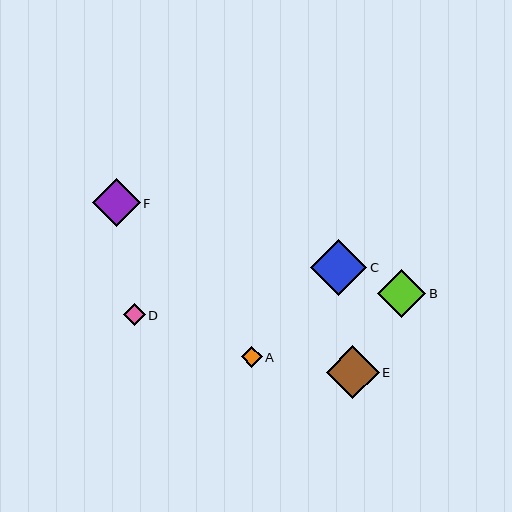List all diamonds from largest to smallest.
From largest to smallest: C, E, B, F, D, A.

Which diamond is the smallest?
Diamond A is the smallest with a size of approximately 21 pixels.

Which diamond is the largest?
Diamond C is the largest with a size of approximately 56 pixels.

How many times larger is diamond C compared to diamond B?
Diamond C is approximately 1.2 times the size of diamond B.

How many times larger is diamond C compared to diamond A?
Diamond C is approximately 2.6 times the size of diamond A.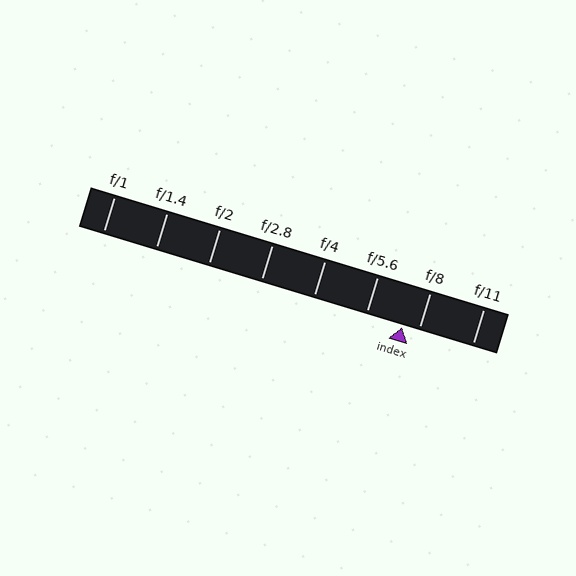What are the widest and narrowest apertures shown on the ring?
The widest aperture shown is f/1 and the narrowest is f/11.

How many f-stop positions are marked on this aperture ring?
There are 8 f-stop positions marked.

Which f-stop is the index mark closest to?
The index mark is closest to f/8.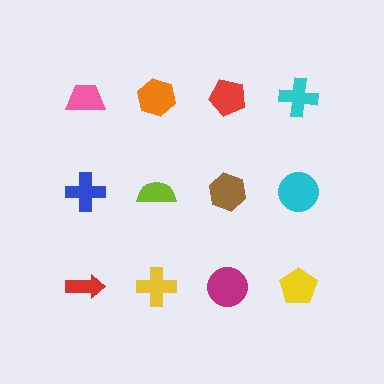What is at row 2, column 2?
A lime semicircle.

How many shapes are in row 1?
4 shapes.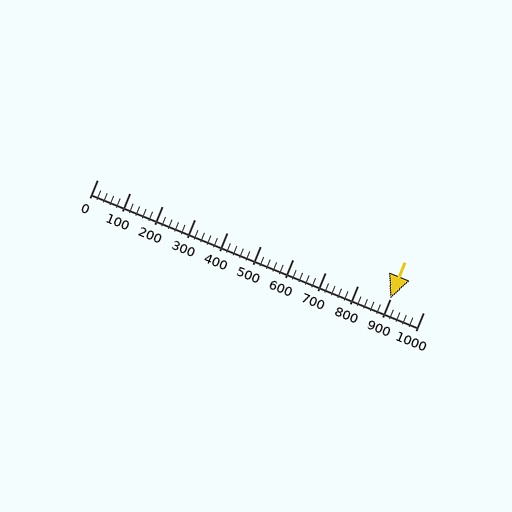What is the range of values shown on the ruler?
The ruler shows values from 0 to 1000.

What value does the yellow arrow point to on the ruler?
The yellow arrow points to approximately 900.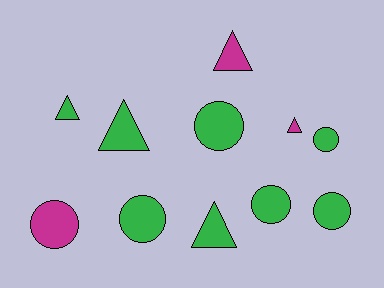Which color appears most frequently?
Green, with 8 objects.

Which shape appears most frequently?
Circle, with 6 objects.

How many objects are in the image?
There are 11 objects.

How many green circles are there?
There are 5 green circles.